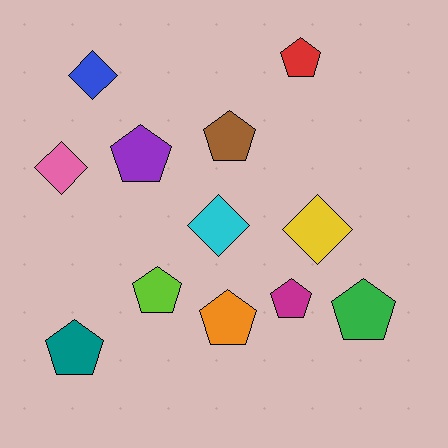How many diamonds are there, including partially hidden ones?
There are 4 diamonds.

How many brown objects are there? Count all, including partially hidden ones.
There is 1 brown object.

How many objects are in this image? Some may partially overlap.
There are 12 objects.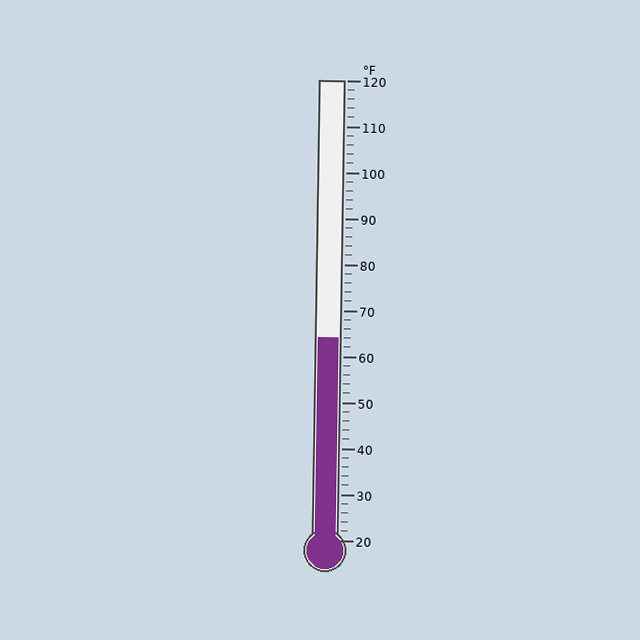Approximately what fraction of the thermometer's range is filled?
The thermometer is filled to approximately 45% of its range.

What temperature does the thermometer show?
The thermometer shows approximately 64°F.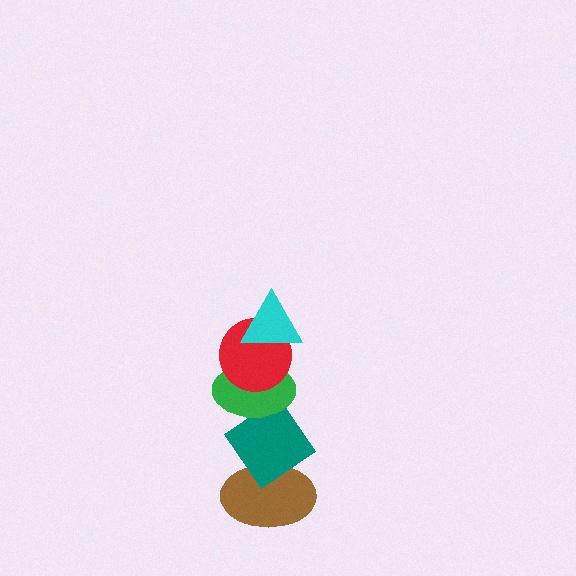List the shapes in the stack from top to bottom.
From top to bottom: the cyan triangle, the red circle, the green ellipse, the teal diamond, the brown ellipse.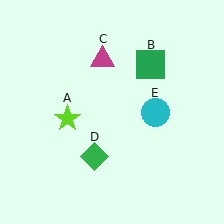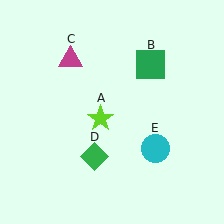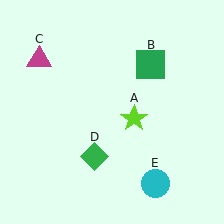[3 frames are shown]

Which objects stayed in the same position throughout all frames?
Green square (object B) and green diamond (object D) remained stationary.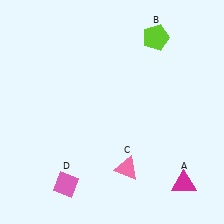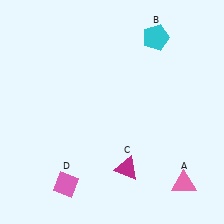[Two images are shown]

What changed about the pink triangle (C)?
In Image 1, C is pink. In Image 2, it changed to magenta.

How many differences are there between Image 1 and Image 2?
There are 3 differences between the two images.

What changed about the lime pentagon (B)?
In Image 1, B is lime. In Image 2, it changed to cyan.